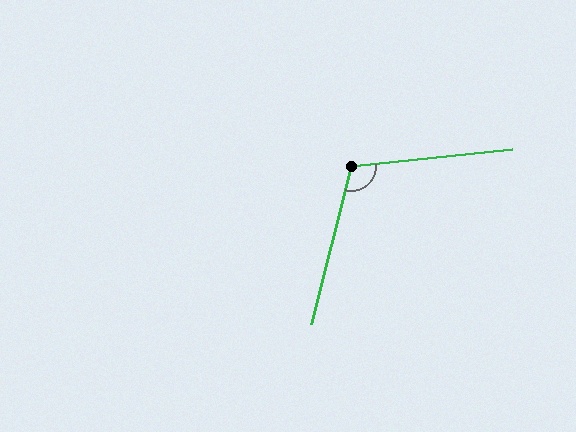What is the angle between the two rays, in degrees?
Approximately 110 degrees.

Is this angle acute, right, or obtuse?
It is obtuse.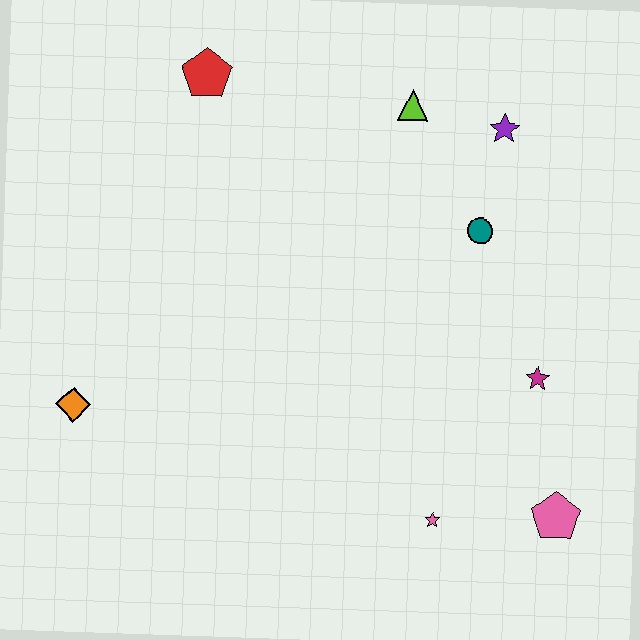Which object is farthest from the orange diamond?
The purple star is farthest from the orange diamond.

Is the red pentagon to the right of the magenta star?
No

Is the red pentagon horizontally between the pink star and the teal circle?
No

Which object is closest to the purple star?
The lime triangle is closest to the purple star.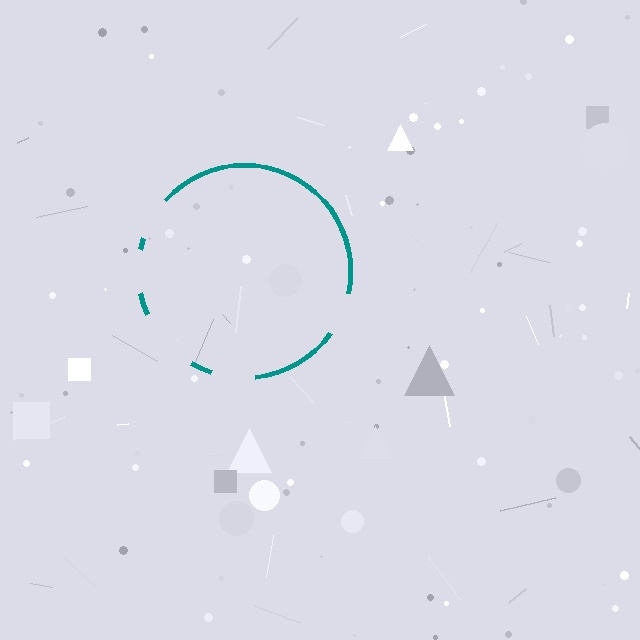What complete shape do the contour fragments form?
The contour fragments form a circle.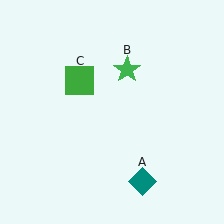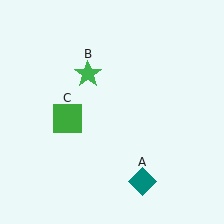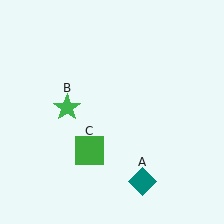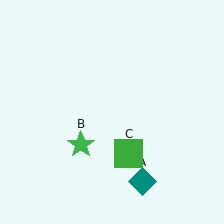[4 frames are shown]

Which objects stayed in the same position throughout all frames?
Teal diamond (object A) remained stationary.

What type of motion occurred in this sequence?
The green star (object B), green square (object C) rotated counterclockwise around the center of the scene.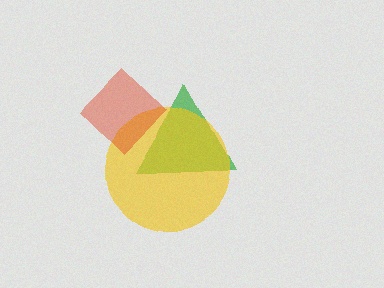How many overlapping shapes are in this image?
There are 3 overlapping shapes in the image.